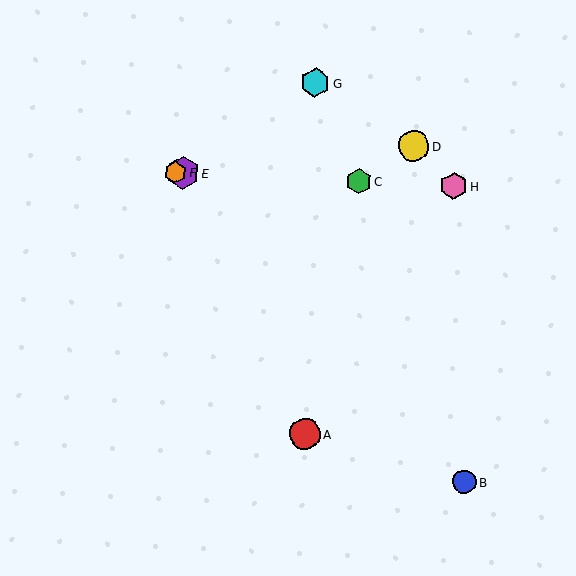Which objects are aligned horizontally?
Objects C, E, F, H are aligned horizontally.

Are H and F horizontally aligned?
Yes, both are at y≈186.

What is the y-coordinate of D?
Object D is at y≈146.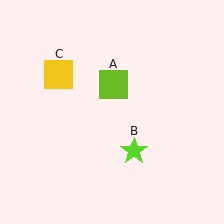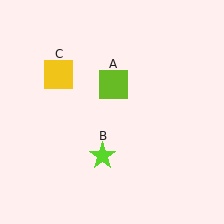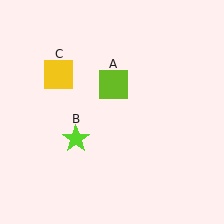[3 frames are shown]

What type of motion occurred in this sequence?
The lime star (object B) rotated clockwise around the center of the scene.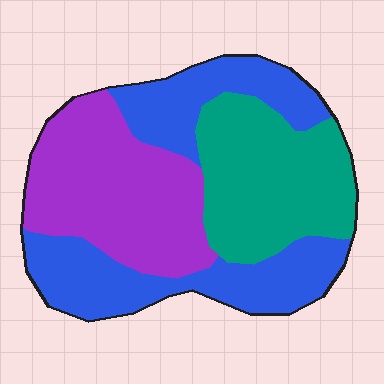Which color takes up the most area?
Blue, at roughly 40%.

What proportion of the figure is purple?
Purple takes up between a sixth and a third of the figure.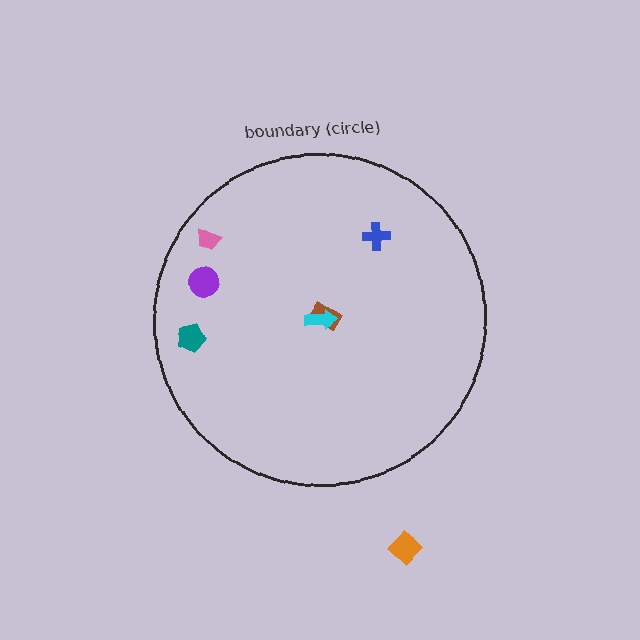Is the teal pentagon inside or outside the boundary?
Inside.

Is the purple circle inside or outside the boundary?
Inside.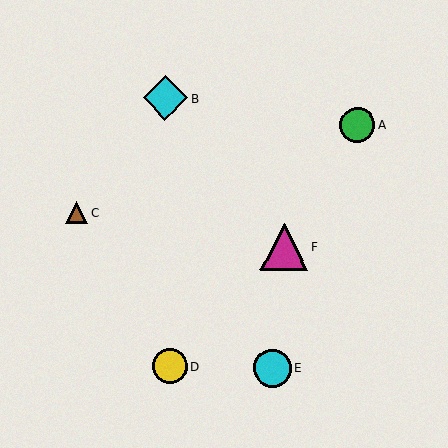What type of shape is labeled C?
Shape C is a brown triangle.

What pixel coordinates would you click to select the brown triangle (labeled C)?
Click at (77, 213) to select the brown triangle C.